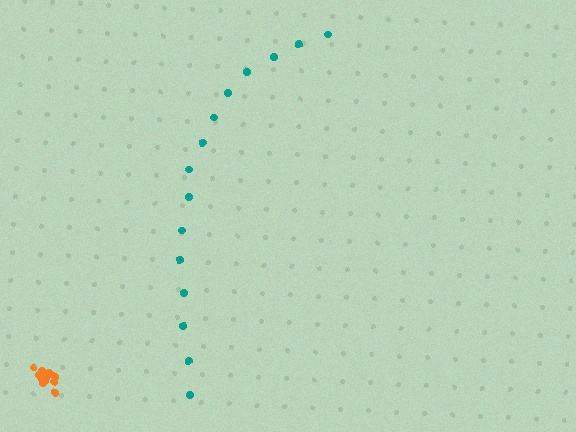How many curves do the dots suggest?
There are 2 distinct paths.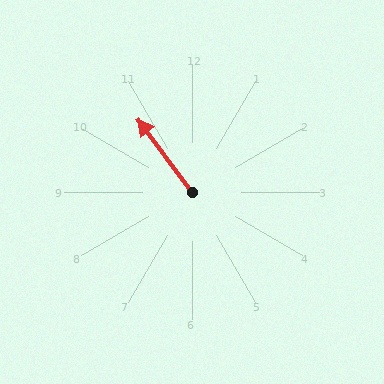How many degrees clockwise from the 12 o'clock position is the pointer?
Approximately 324 degrees.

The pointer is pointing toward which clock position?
Roughly 11 o'clock.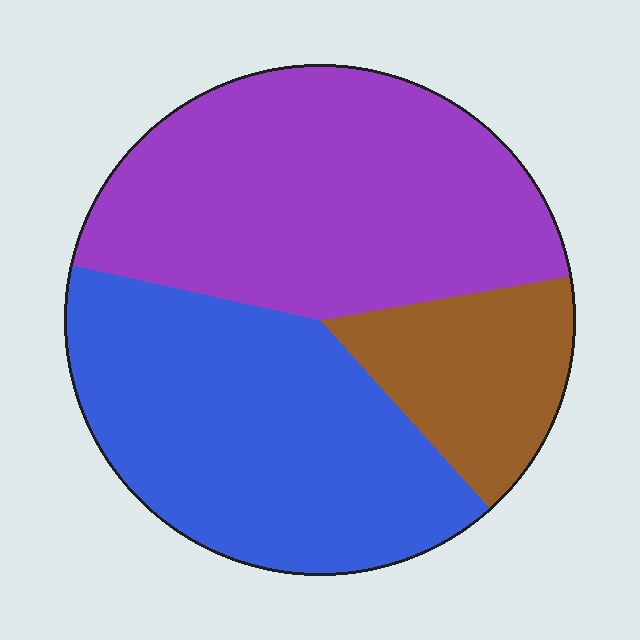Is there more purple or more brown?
Purple.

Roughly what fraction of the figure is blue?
Blue covers about 40% of the figure.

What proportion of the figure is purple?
Purple takes up about two fifths (2/5) of the figure.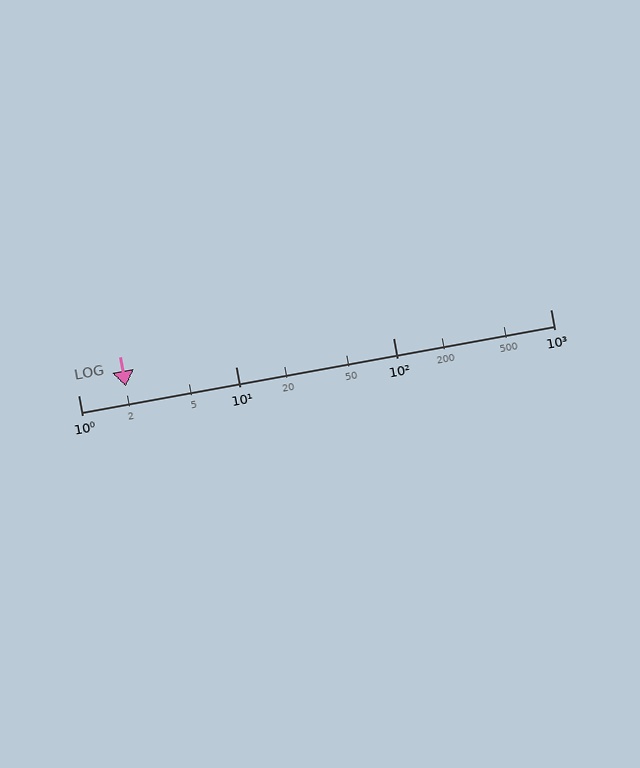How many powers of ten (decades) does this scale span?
The scale spans 3 decades, from 1 to 1000.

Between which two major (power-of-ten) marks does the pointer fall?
The pointer is between 1 and 10.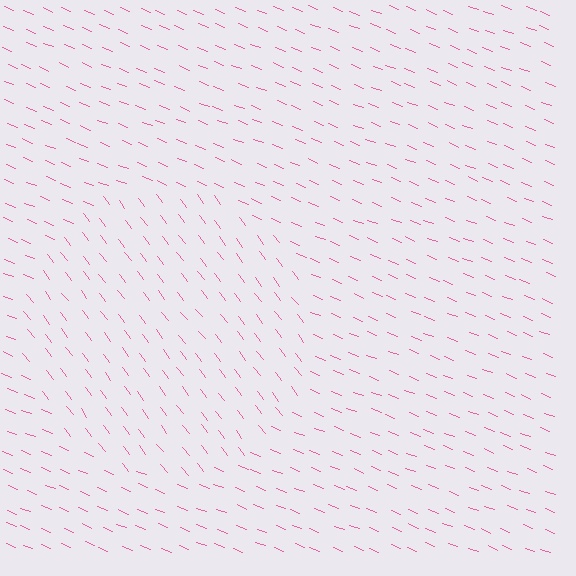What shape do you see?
I see a circle.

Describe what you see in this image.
The image is filled with small pink line segments. A circle region in the image has lines oriented differently from the surrounding lines, creating a visible texture boundary.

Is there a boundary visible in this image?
Yes, there is a texture boundary formed by a change in line orientation.